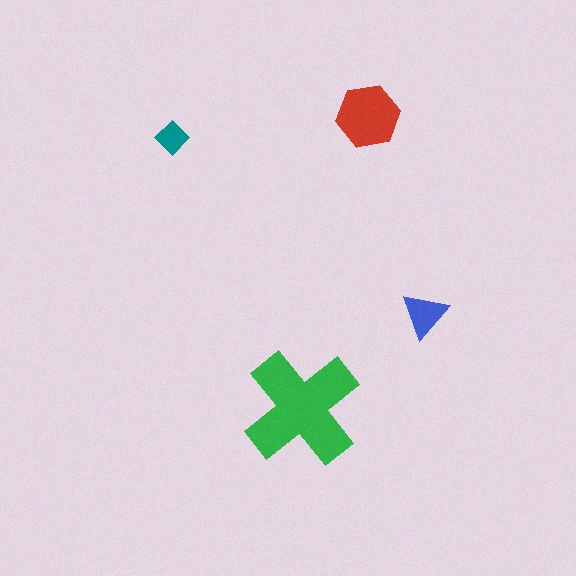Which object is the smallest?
The teal diamond.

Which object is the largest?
The green cross.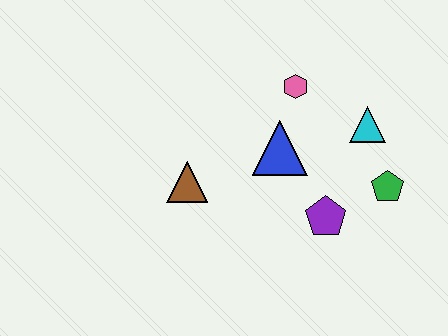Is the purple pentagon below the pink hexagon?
Yes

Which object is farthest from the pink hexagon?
The brown triangle is farthest from the pink hexagon.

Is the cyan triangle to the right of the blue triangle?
Yes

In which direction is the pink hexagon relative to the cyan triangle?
The pink hexagon is to the left of the cyan triangle.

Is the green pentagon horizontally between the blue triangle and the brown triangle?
No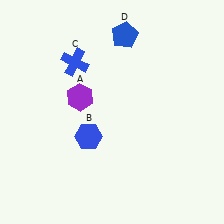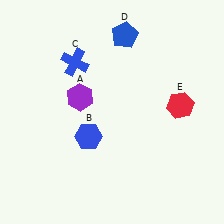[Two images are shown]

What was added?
A red hexagon (E) was added in Image 2.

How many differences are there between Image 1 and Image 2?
There is 1 difference between the two images.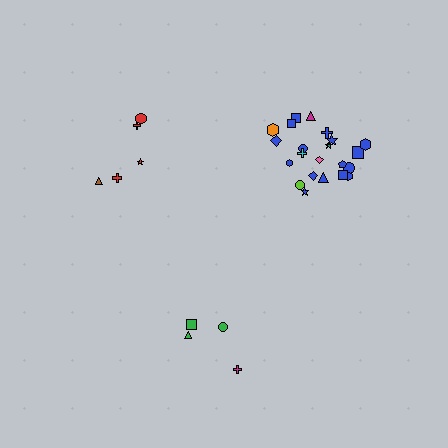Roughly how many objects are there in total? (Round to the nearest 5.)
Roughly 30 objects in total.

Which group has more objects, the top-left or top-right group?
The top-right group.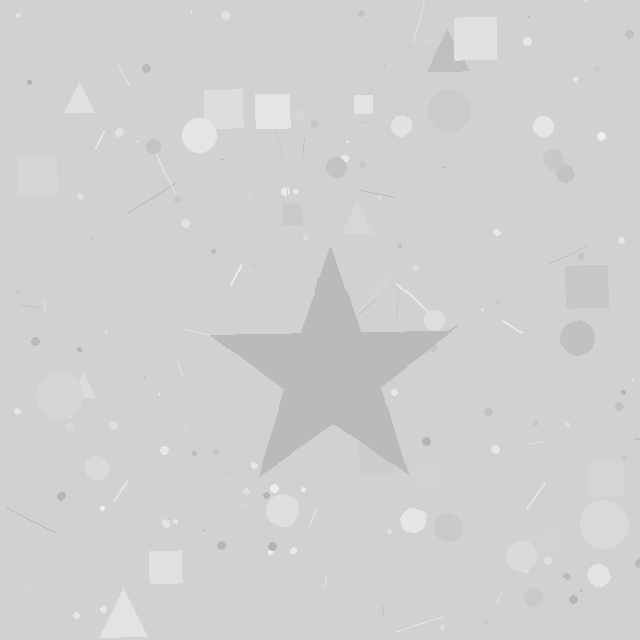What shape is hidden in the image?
A star is hidden in the image.